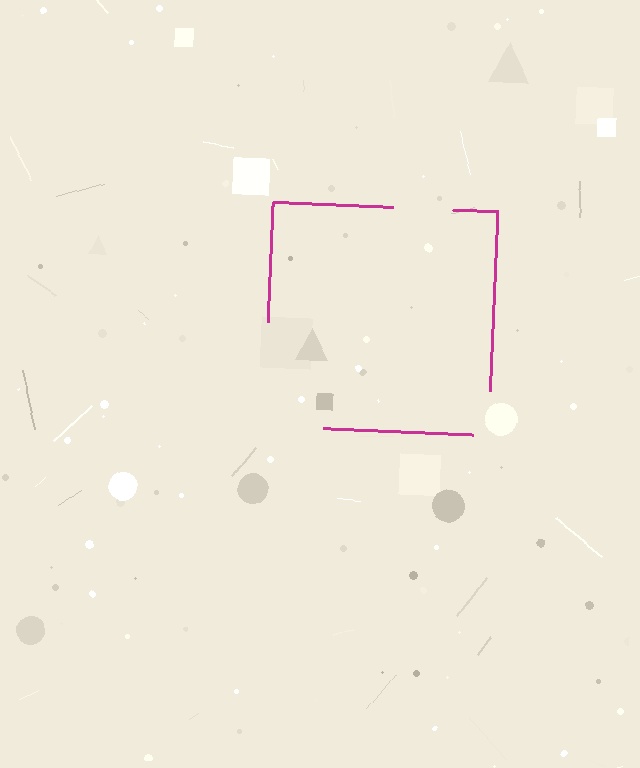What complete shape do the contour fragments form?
The contour fragments form a square.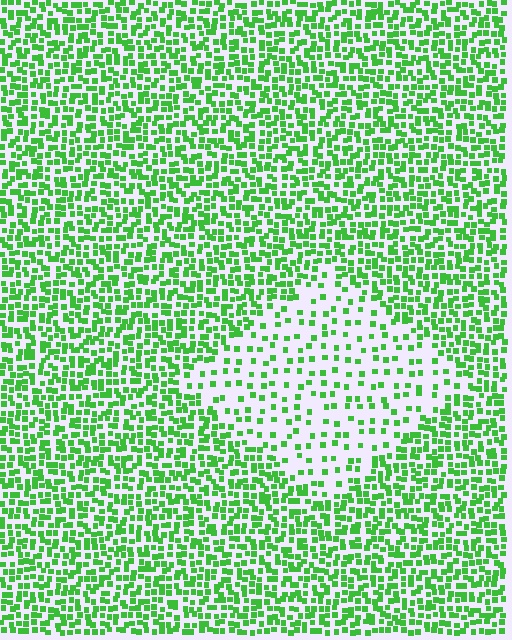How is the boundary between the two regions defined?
The boundary is defined by a change in element density (approximately 2.6x ratio). All elements are the same color, size, and shape.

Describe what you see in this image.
The image contains small green elements arranged at two different densities. A diamond-shaped region is visible where the elements are less densely packed than the surrounding area.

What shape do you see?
I see a diamond.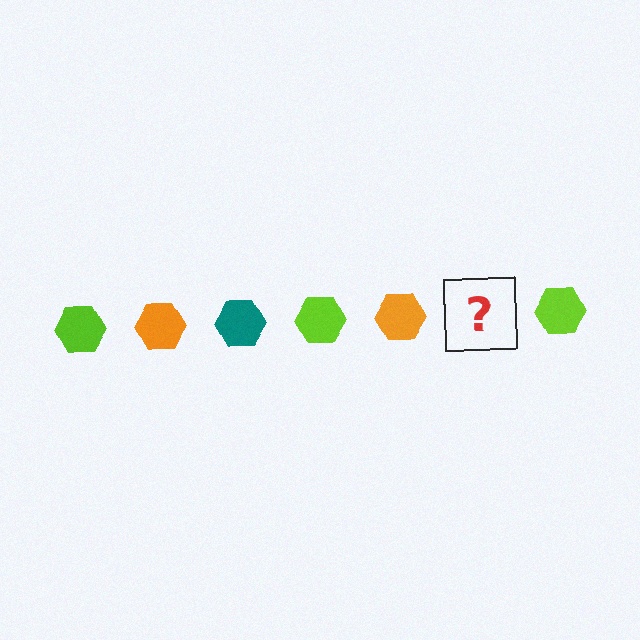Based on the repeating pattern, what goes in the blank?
The blank should be a teal hexagon.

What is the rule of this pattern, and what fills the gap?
The rule is that the pattern cycles through lime, orange, teal hexagons. The gap should be filled with a teal hexagon.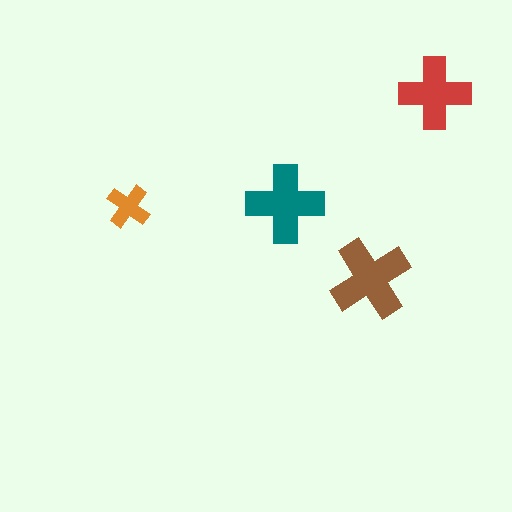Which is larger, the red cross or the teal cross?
The teal one.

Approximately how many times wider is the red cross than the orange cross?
About 1.5 times wider.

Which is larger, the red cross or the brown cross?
The brown one.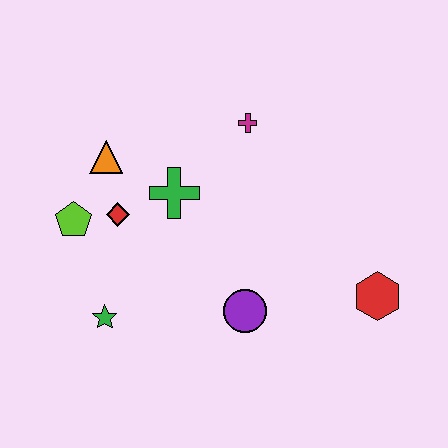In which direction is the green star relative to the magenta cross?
The green star is below the magenta cross.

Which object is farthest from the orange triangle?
The red hexagon is farthest from the orange triangle.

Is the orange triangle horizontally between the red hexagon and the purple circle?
No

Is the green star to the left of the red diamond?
Yes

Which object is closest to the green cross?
The red diamond is closest to the green cross.